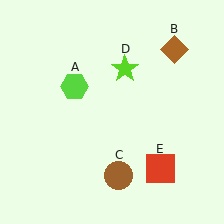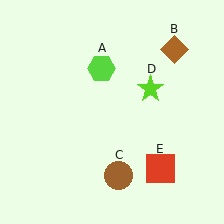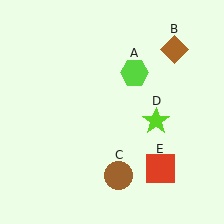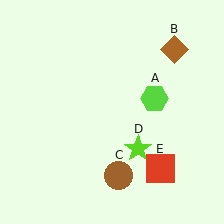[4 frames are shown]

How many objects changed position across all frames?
2 objects changed position: lime hexagon (object A), lime star (object D).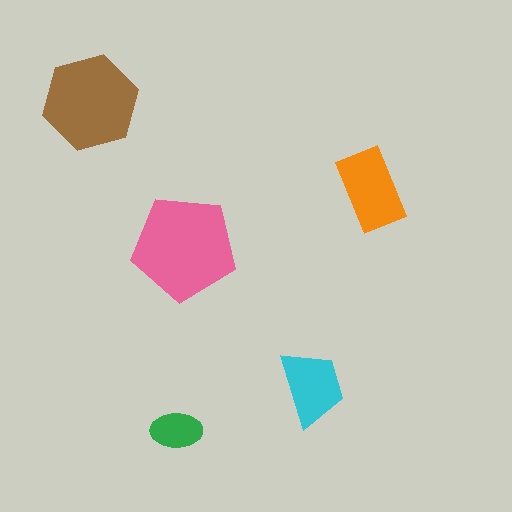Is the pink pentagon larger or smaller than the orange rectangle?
Larger.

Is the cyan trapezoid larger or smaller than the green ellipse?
Larger.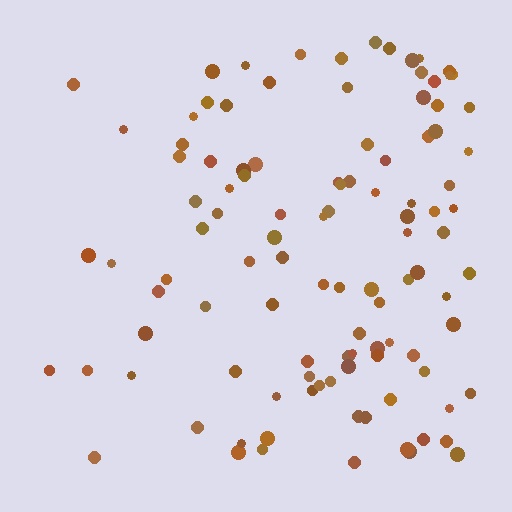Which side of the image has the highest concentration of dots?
The right.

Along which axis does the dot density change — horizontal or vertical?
Horizontal.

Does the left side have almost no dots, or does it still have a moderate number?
Still a moderate number, just noticeably fewer than the right.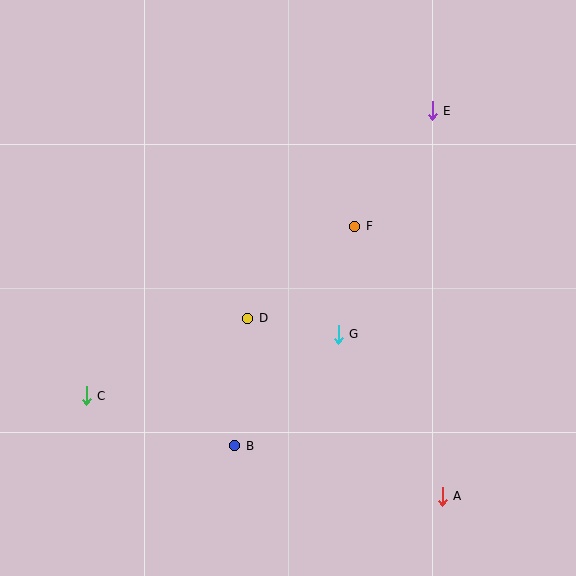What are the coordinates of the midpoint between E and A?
The midpoint between E and A is at (437, 303).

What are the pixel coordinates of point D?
Point D is at (248, 318).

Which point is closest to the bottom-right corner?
Point A is closest to the bottom-right corner.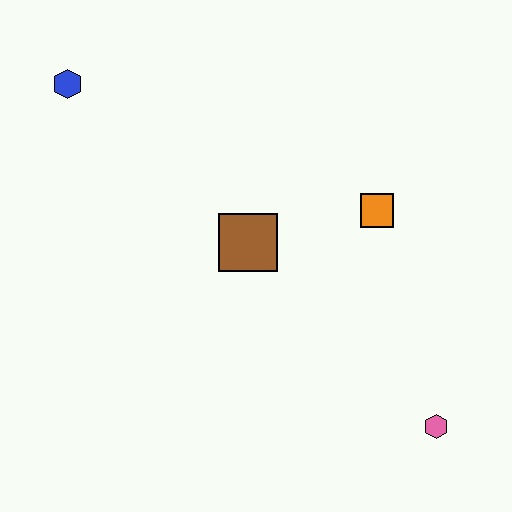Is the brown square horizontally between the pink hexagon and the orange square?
No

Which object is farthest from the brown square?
The pink hexagon is farthest from the brown square.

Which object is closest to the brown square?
The orange square is closest to the brown square.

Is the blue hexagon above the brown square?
Yes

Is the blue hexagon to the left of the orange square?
Yes